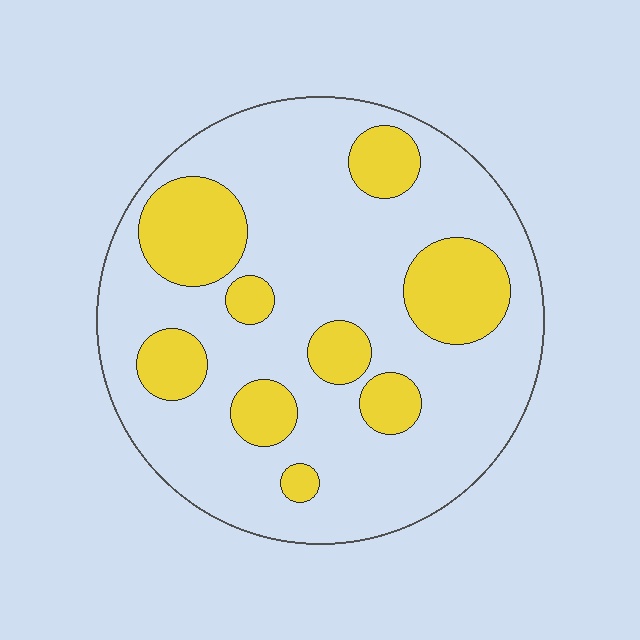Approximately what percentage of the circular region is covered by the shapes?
Approximately 25%.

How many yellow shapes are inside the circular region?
9.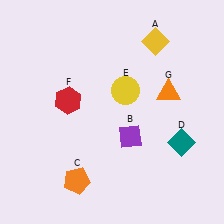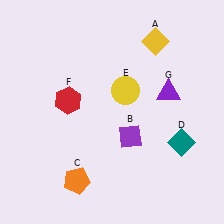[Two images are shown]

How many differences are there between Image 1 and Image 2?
There is 1 difference between the two images.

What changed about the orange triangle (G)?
In Image 1, G is orange. In Image 2, it changed to purple.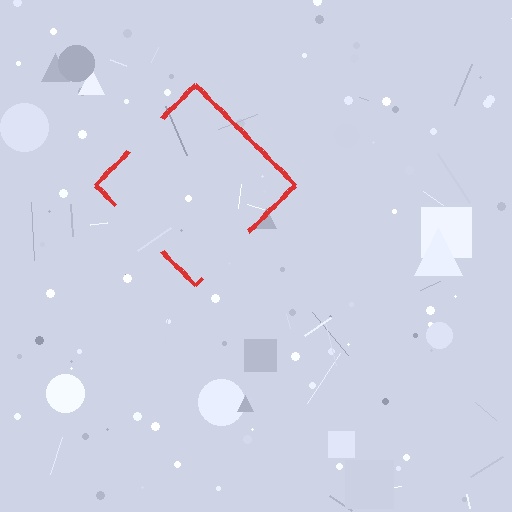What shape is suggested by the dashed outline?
The dashed outline suggests a diamond.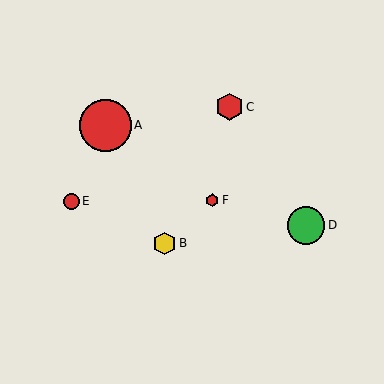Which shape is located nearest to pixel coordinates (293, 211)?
The green circle (labeled D) at (306, 225) is nearest to that location.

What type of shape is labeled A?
Shape A is a red circle.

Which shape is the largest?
The red circle (labeled A) is the largest.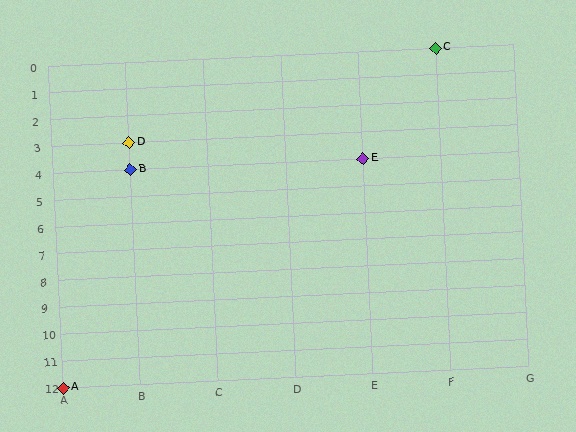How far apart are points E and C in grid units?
Points E and C are 1 column and 4 rows apart (about 4.1 grid units diagonally).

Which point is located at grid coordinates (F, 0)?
Point C is at (F, 0).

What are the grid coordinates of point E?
Point E is at grid coordinates (E, 4).